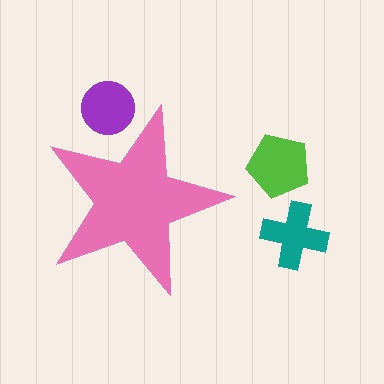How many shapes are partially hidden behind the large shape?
1 shape is partially hidden.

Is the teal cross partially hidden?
No, the teal cross is fully visible.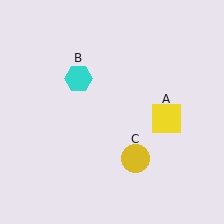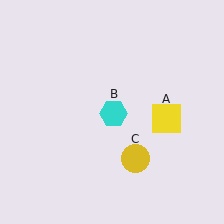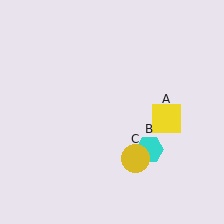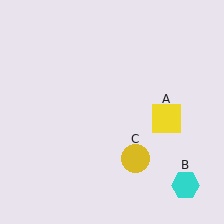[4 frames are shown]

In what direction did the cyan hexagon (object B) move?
The cyan hexagon (object B) moved down and to the right.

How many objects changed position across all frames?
1 object changed position: cyan hexagon (object B).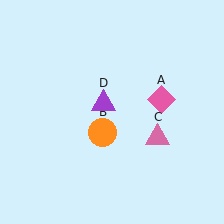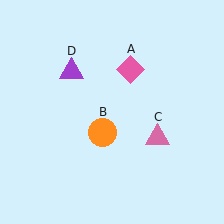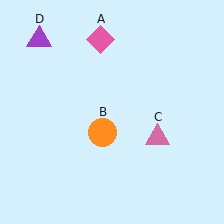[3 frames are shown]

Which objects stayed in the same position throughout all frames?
Orange circle (object B) and pink triangle (object C) remained stationary.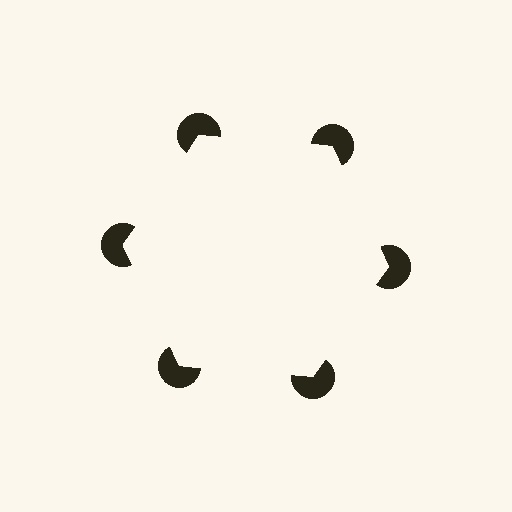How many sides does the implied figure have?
6 sides.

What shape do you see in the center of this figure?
An illusory hexagon — its edges are inferred from the aligned wedge cuts in the pac-man discs, not physically drawn.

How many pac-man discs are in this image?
There are 6 — one at each vertex of the illusory hexagon.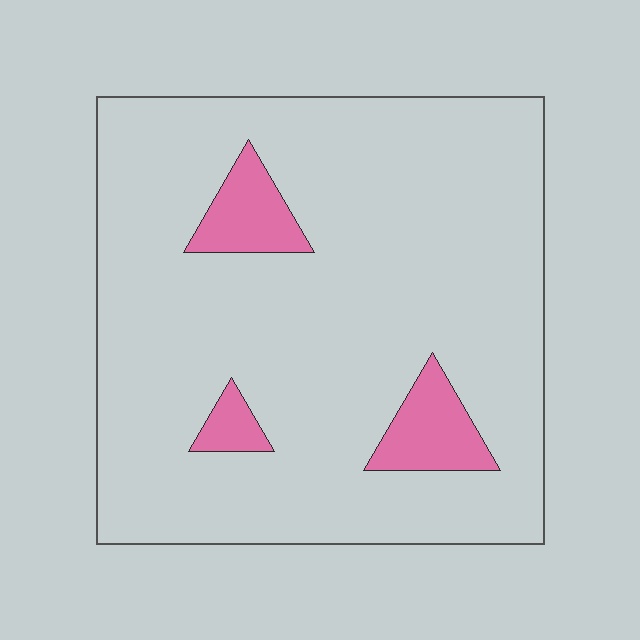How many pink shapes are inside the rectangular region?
3.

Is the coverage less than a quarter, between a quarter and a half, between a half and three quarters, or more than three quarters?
Less than a quarter.